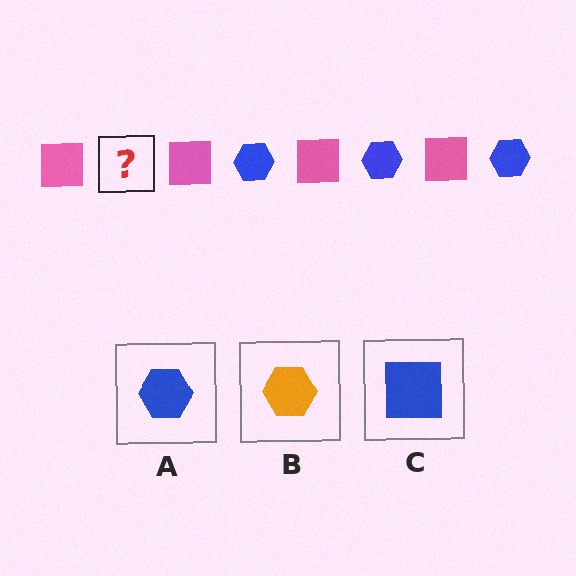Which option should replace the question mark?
Option A.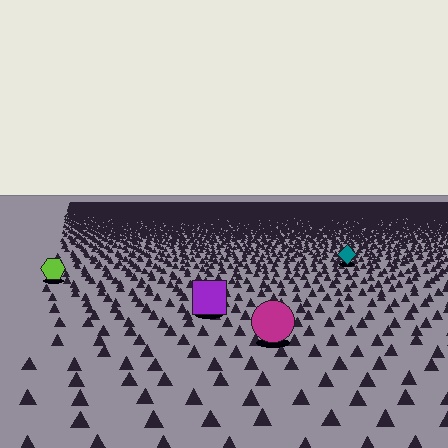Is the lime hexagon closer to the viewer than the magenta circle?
No. The magenta circle is closer — you can tell from the texture gradient: the ground texture is coarser near it.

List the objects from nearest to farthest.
From nearest to farthest: the magenta circle, the purple square, the lime hexagon, the teal diamond.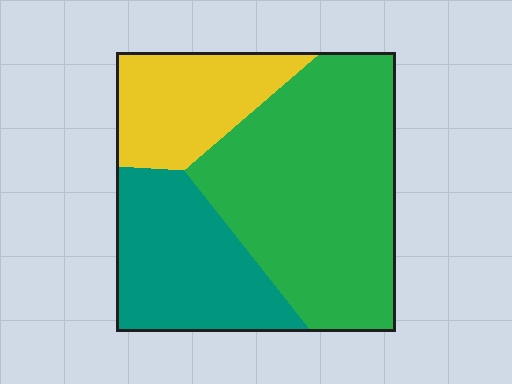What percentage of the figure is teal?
Teal covers around 25% of the figure.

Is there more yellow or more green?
Green.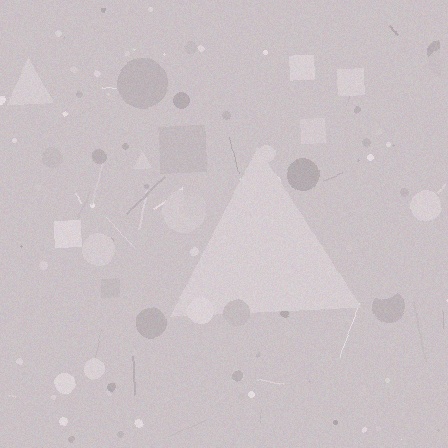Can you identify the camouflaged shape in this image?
The camouflaged shape is a triangle.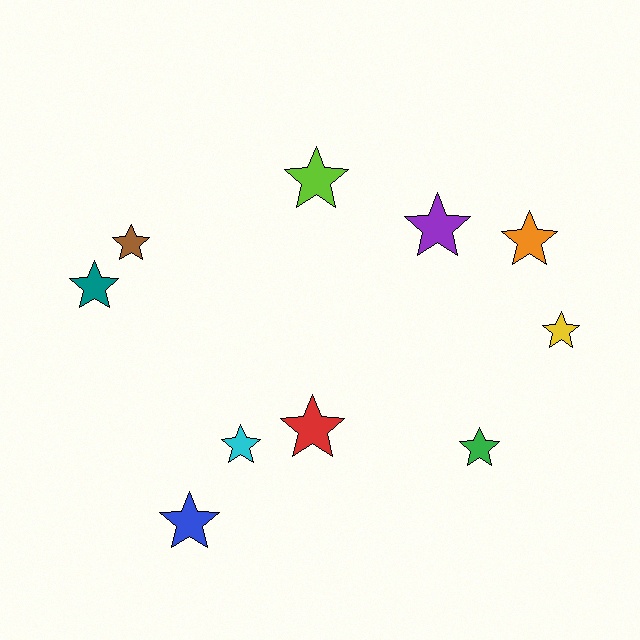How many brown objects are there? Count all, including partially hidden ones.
There is 1 brown object.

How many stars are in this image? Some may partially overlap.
There are 10 stars.